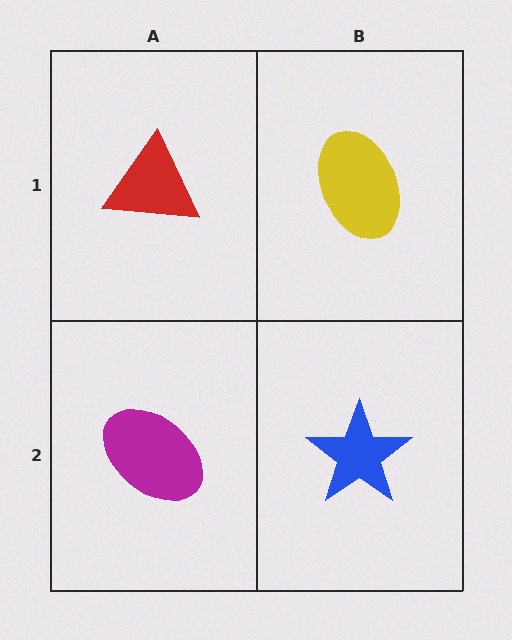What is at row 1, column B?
A yellow ellipse.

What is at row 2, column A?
A magenta ellipse.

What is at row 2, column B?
A blue star.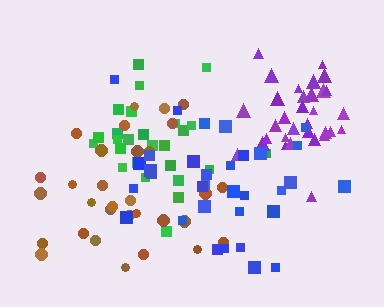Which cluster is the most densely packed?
Purple.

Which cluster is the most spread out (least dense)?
Brown.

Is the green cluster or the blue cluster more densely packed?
Green.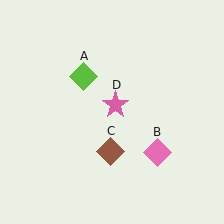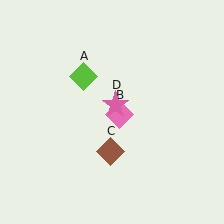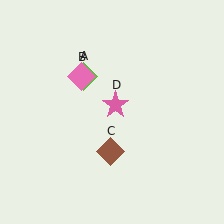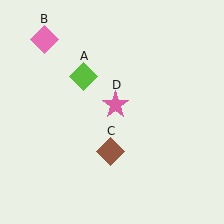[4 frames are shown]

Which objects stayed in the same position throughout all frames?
Lime diamond (object A) and brown diamond (object C) and pink star (object D) remained stationary.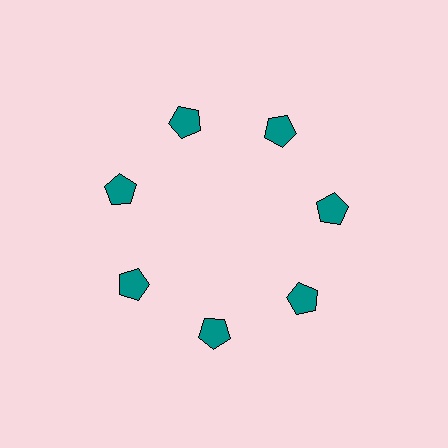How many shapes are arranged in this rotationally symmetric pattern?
There are 7 shapes, arranged in 7 groups of 1.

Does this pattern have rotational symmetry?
Yes, this pattern has 7-fold rotational symmetry. It looks the same after rotating 51 degrees around the center.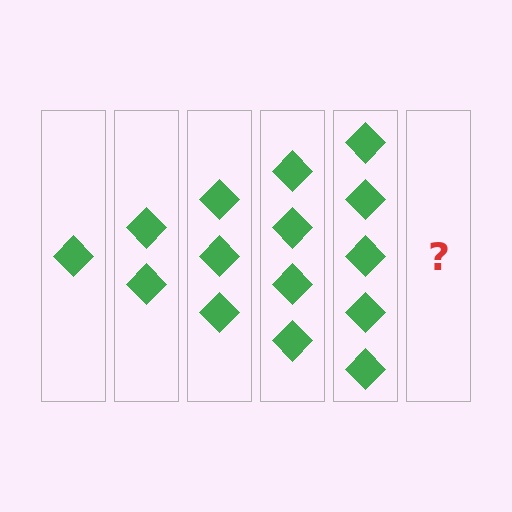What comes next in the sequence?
The next element should be 6 diamonds.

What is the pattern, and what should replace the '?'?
The pattern is that each step adds one more diamond. The '?' should be 6 diamonds.